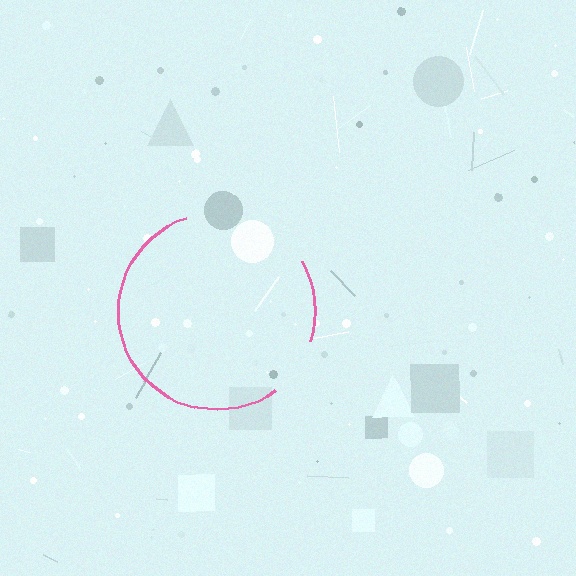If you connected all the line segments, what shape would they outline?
They would outline a circle.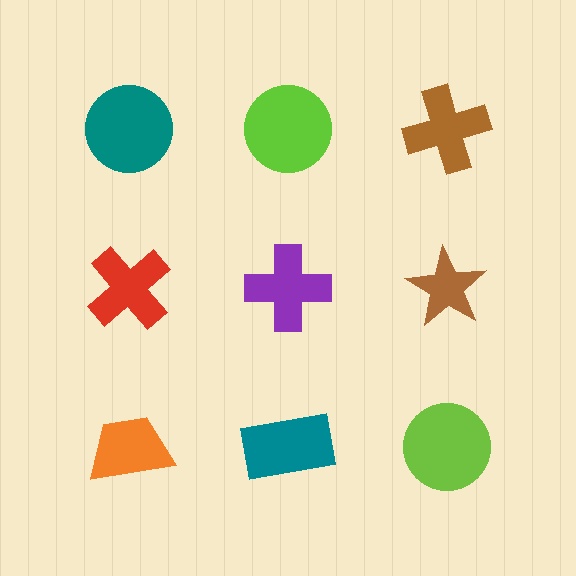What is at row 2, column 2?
A purple cross.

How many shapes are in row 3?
3 shapes.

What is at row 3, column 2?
A teal rectangle.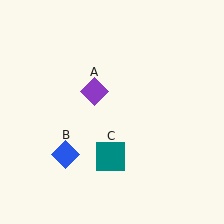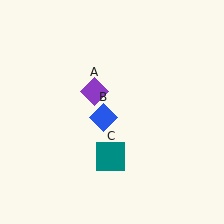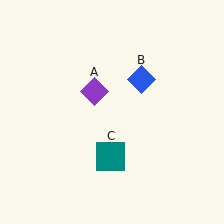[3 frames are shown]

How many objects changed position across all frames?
1 object changed position: blue diamond (object B).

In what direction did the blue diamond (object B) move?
The blue diamond (object B) moved up and to the right.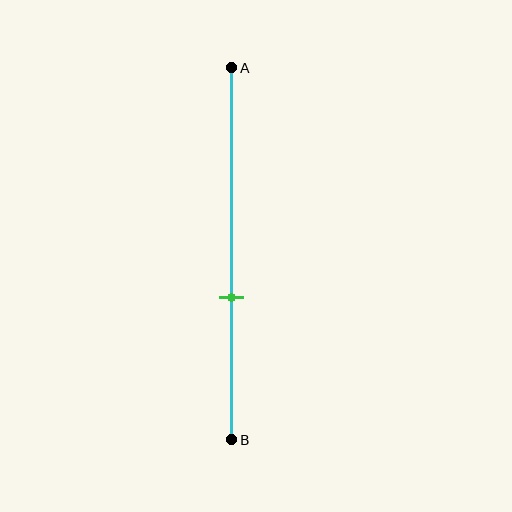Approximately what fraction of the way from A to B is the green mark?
The green mark is approximately 60% of the way from A to B.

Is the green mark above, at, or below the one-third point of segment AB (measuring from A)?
The green mark is below the one-third point of segment AB.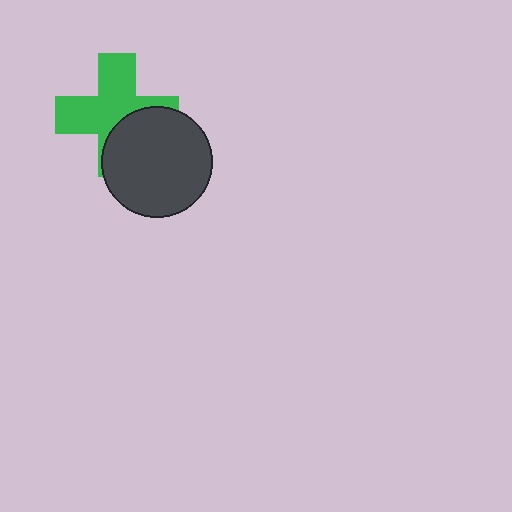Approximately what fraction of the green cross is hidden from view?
Roughly 37% of the green cross is hidden behind the dark gray circle.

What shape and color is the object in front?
The object in front is a dark gray circle.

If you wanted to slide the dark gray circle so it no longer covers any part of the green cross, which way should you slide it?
Slide it toward the lower-right — that is the most direct way to separate the two shapes.